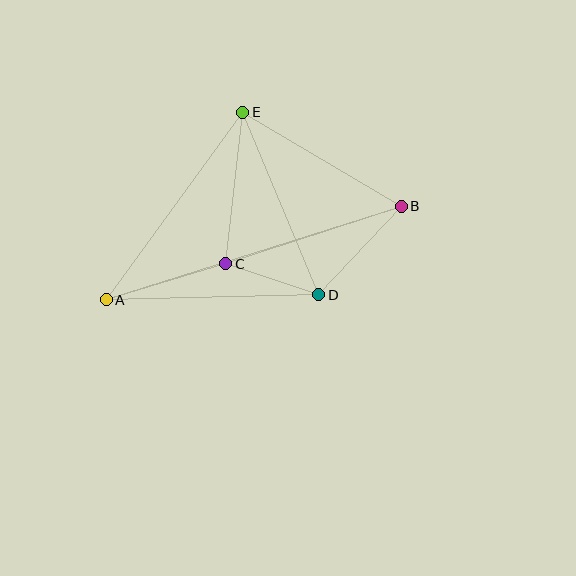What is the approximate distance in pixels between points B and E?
The distance between B and E is approximately 184 pixels.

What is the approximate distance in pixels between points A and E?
The distance between A and E is approximately 232 pixels.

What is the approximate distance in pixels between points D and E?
The distance between D and E is approximately 198 pixels.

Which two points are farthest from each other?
Points A and B are farthest from each other.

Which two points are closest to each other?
Points C and D are closest to each other.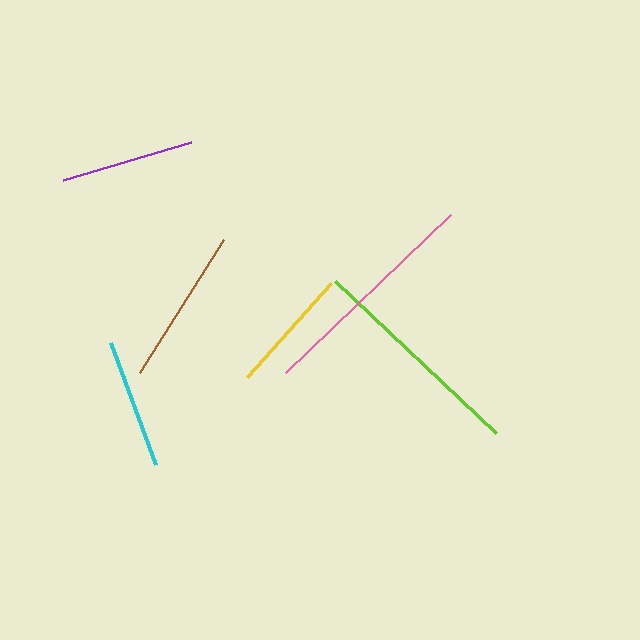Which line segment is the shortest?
The yellow line is the shortest at approximately 126 pixels.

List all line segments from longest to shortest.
From longest to shortest: pink, lime, brown, purple, cyan, yellow.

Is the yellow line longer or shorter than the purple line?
The purple line is longer than the yellow line.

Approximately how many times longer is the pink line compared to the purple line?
The pink line is approximately 1.7 times the length of the purple line.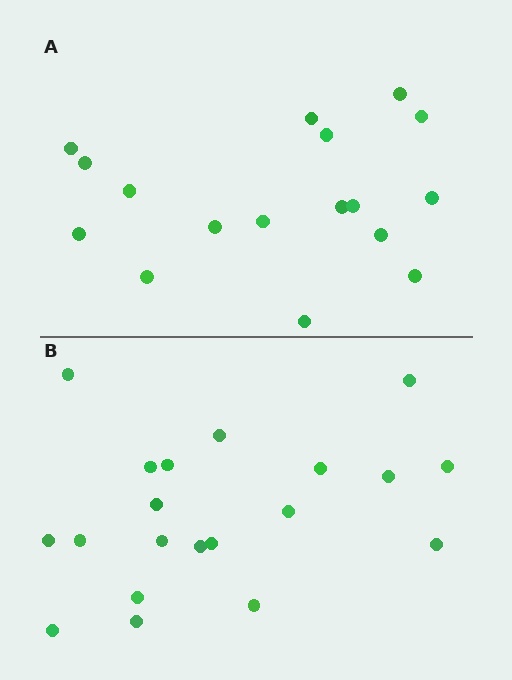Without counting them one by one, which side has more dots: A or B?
Region B (the bottom region) has more dots.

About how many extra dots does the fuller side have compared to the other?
Region B has just a few more — roughly 2 or 3 more dots than region A.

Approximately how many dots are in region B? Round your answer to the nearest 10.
About 20 dots.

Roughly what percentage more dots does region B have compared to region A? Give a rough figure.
About 20% more.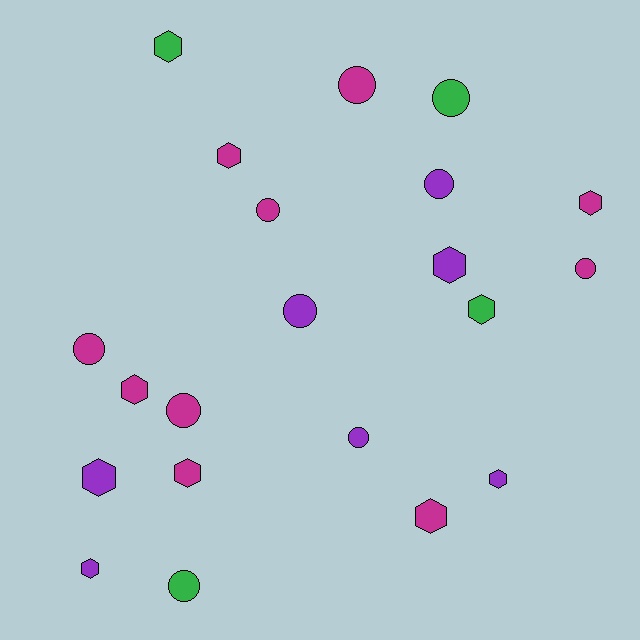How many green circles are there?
There are 2 green circles.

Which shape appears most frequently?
Hexagon, with 11 objects.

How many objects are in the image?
There are 21 objects.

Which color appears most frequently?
Magenta, with 10 objects.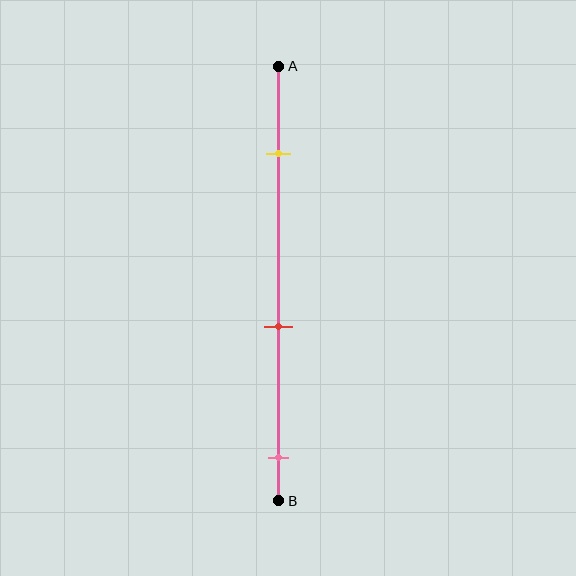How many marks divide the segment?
There are 3 marks dividing the segment.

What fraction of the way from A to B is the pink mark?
The pink mark is approximately 90% (0.9) of the way from A to B.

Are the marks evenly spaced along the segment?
Yes, the marks are approximately evenly spaced.